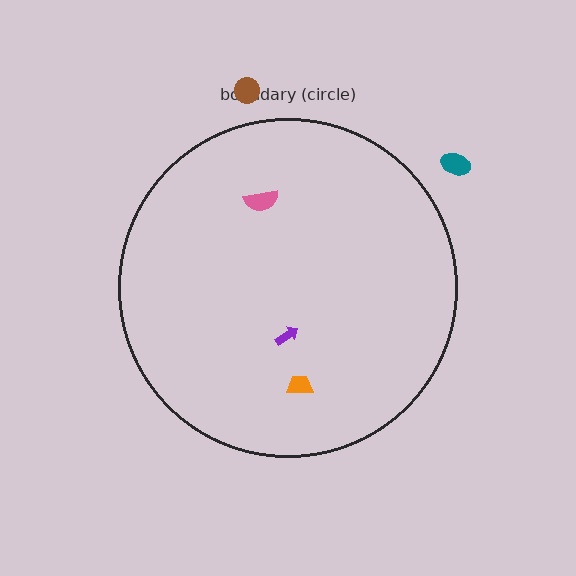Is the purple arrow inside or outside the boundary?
Inside.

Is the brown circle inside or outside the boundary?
Outside.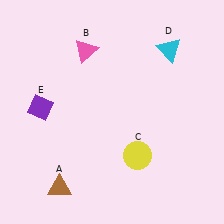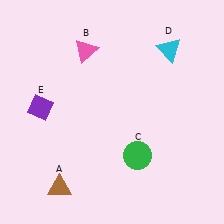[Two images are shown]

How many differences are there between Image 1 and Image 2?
There is 1 difference between the two images.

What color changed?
The circle (C) changed from yellow in Image 1 to green in Image 2.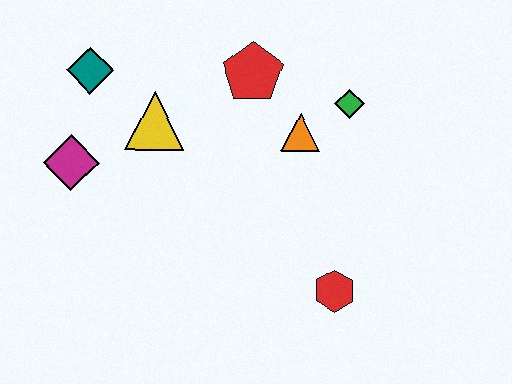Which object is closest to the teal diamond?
The yellow triangle is closest to the teal diamond.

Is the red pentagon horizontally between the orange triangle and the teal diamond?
Yes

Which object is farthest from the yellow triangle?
The red hexagon is farthest from the yellow triangle.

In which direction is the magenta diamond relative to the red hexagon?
The magenta diamond is to the left of the red hexagon.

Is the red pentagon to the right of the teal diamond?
Yes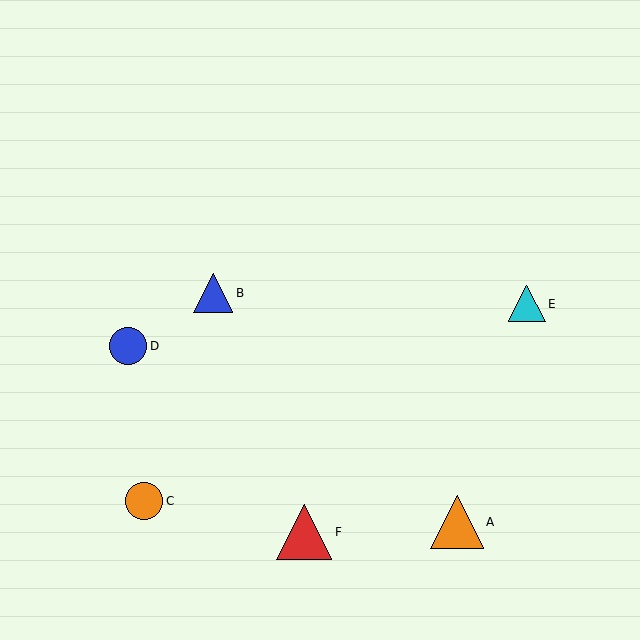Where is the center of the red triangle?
The center of the red triangle is at (304, 532).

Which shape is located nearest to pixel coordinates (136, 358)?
The blue circle (labeled D) at (128, 346) is nearest to that location.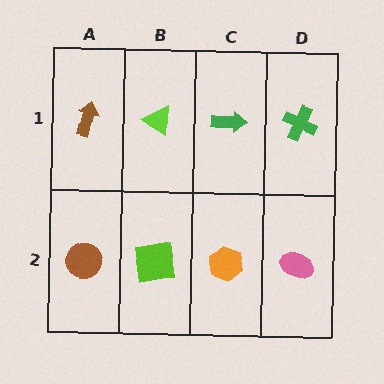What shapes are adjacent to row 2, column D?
A green cross (row 1, column D), an orange hexagon (row 2, column C).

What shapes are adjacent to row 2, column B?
A lime triangle (row 1, column B), a brown circle (row 2, column A), an orange hexagon (row 2, column C).